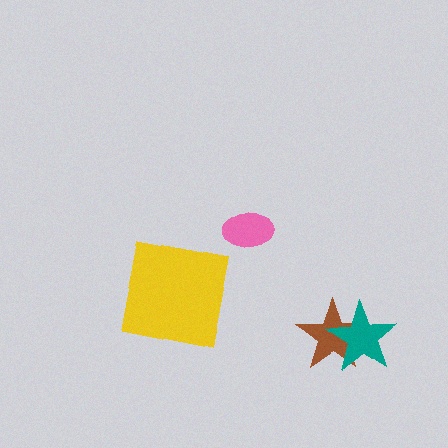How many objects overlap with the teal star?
1 object overlaps with the teal star.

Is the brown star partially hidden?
Yes, it is partially covered by another shape.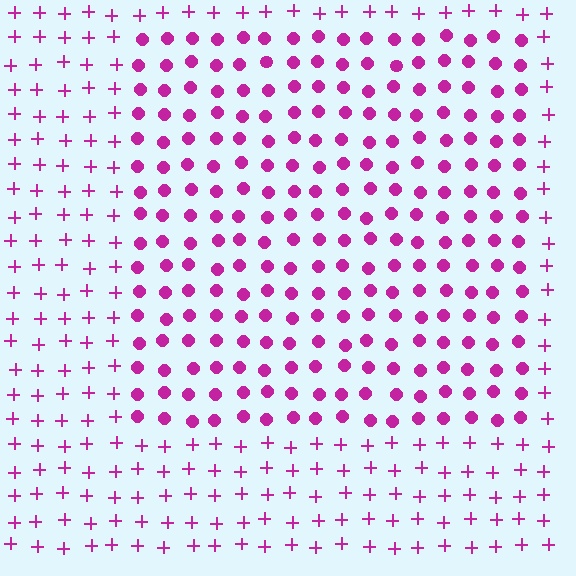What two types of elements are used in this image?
The image uses circles inside the rectangle region and plus signs outside it.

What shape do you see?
I see a rectangle.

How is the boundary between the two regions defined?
The boundary is defined by a change in element shape: circles inside vs. plus signs outside. All elements share the same color and spacing.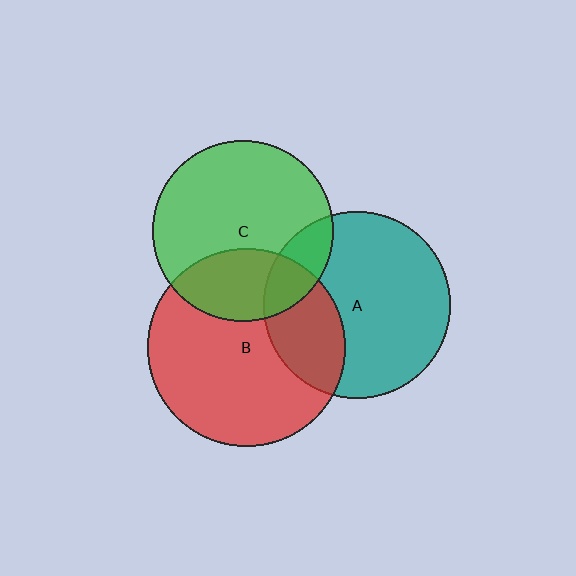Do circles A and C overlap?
Yes.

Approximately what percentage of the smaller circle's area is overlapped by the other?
Approximately 15%.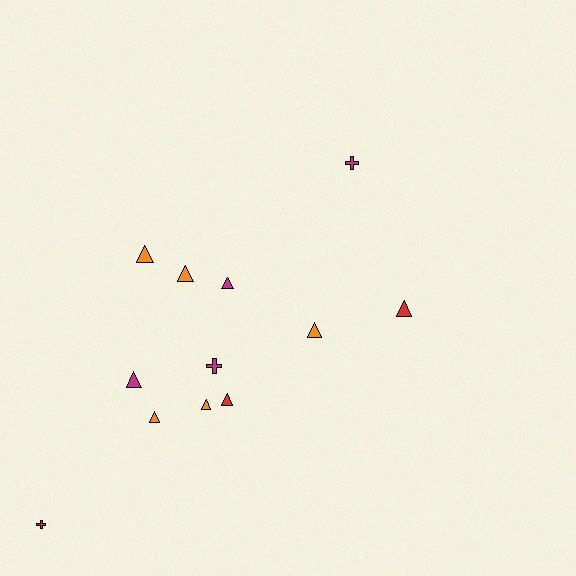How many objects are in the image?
There are 12 objects.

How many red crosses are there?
There is 1 red cross.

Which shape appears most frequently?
Triangle, with 9 objects.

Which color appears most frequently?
Orange, with 5 objects.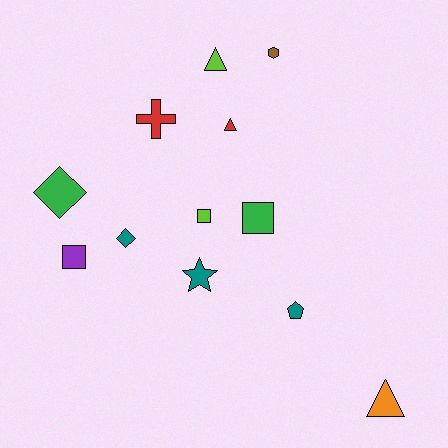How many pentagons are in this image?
There is 1 pentagon.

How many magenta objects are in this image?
There are no magenta objects.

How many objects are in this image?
There are 12 objects.